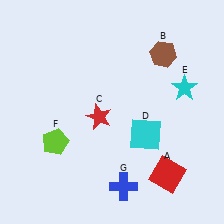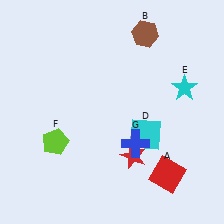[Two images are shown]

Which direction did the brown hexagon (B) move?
The brown hexagon (B) moved up.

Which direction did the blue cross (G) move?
The blue cross (G) moved up.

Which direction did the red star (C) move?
The red star (C) moved down.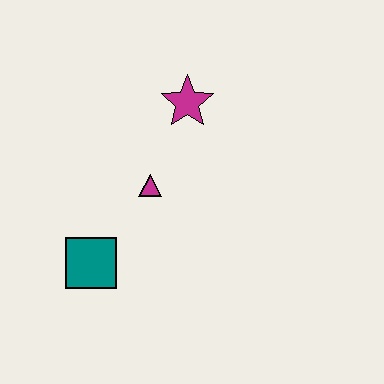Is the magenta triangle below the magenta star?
Yes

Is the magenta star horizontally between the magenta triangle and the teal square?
No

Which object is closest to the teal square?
The magenta triangle is closest to the teal square.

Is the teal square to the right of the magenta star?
No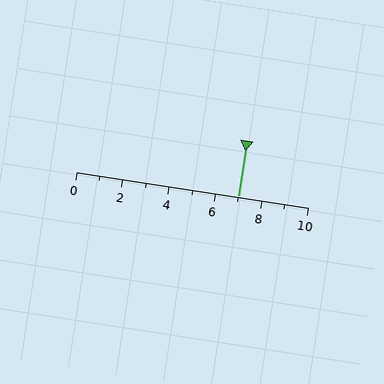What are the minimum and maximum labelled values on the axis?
The axis runs from 0 to 10.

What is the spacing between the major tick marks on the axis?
The major ticks are spaced 2 apart.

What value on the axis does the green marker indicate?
The marker indicates approximately 7.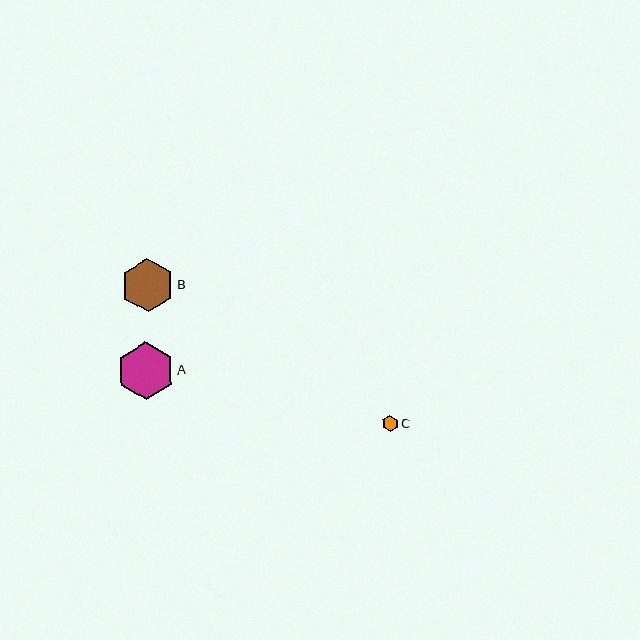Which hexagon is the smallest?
Hexagon C is the smallest with a size of approximately 15 pixels.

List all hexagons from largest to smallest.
From largest to smallest: A, B, C.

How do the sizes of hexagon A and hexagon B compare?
Hexagon A and hexagon B are approximately the same size.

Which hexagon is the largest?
Hexagon A is the largest with a size of approximately 57 pixels.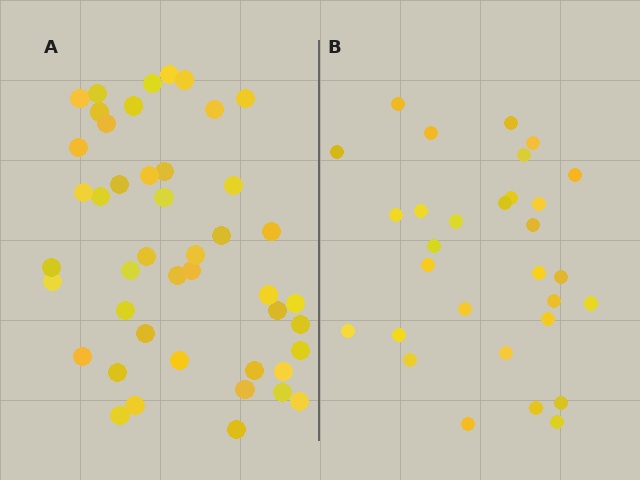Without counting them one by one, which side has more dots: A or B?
Region A (the left region) has more dots.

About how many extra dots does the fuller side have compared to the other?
Region A has approximately 15 more dots than region B.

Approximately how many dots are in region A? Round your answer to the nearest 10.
About 40 dots. (The exact count is 45, which rounds to 40.)